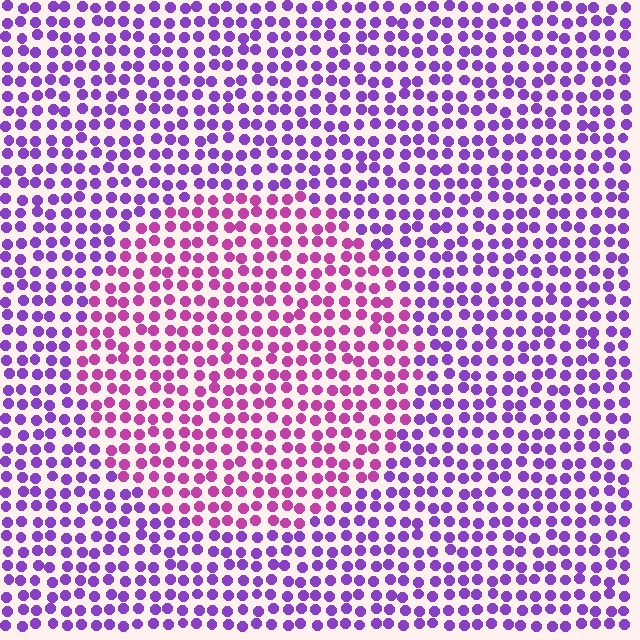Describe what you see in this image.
The image is filled with small purple elements in a uniform arrangement. A circle-shaped region is visible where the elements are tinted to a slightly different hue, forming a subtle color boundary.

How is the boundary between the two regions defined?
The boundary is defined purely by a slight shift in hue (about 40 degrees). Spacing, size, and orientation are identical on both sides.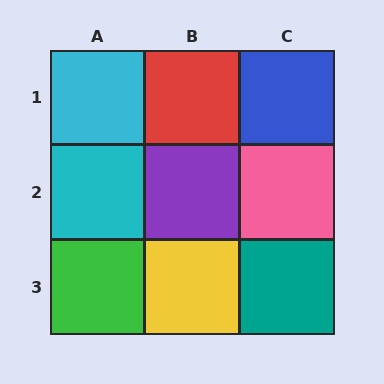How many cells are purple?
1 cell is purple.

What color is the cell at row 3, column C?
Teal.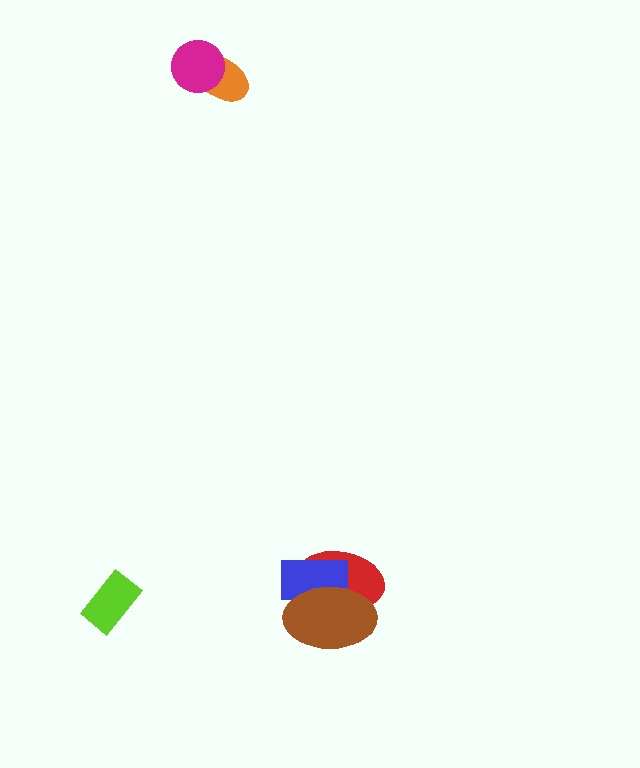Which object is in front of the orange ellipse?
The magenta circle is in front of the orange ellipse.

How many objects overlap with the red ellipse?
2 objects overlap with the red ellipse.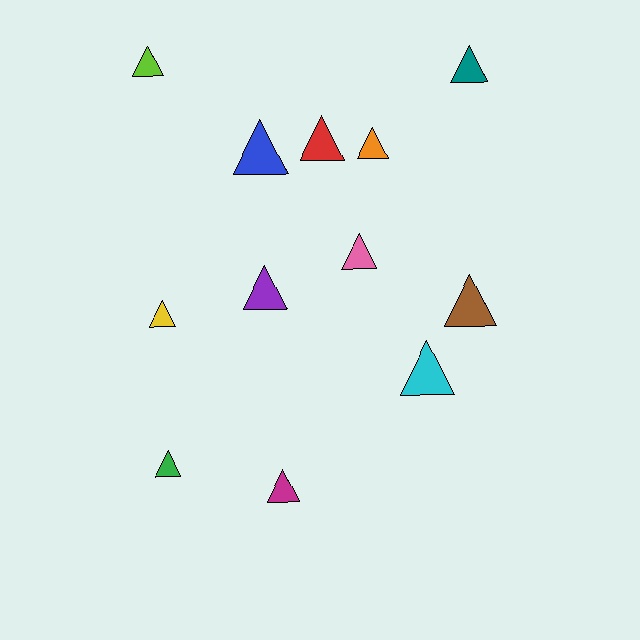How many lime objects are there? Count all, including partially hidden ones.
There is 1 lime object.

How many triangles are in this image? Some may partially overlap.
There are 12 triangles.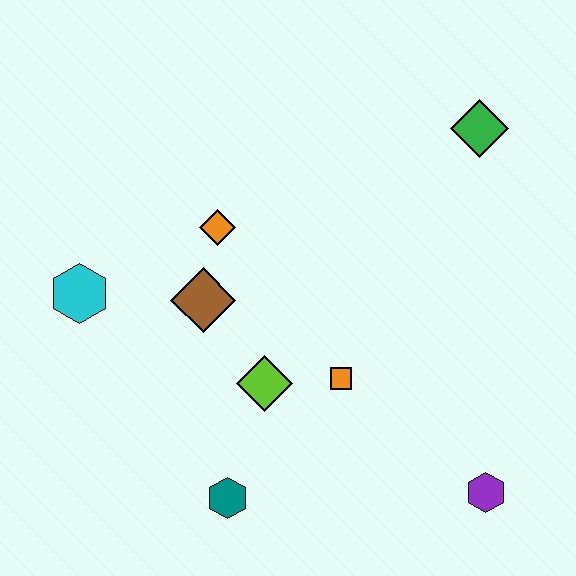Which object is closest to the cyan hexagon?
The brown diamond is closest to the cyan hexagon.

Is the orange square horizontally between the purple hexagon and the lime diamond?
Yes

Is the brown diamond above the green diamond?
No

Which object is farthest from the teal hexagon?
The green diamond is farthest from the teal hexagon.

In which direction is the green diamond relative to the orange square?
The green diamond is above the orange square.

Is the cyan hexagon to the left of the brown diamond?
Yes